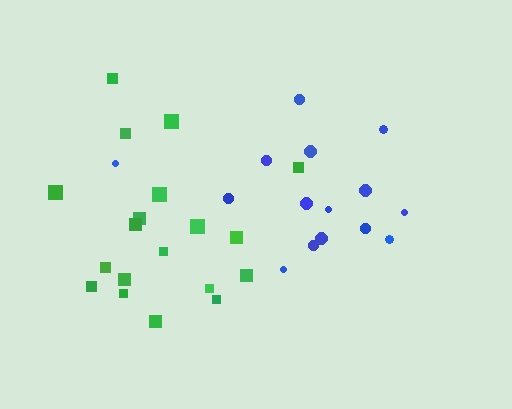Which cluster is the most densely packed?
Green.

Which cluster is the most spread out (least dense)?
Blue.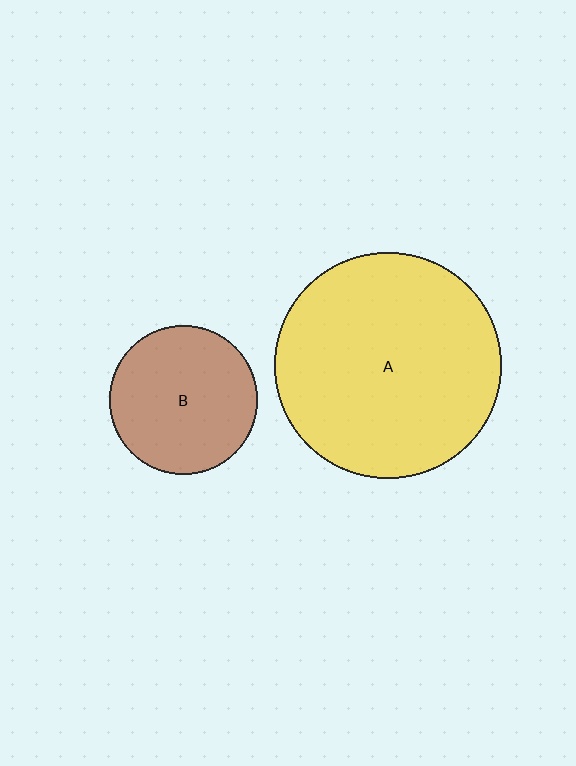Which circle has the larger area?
Circle A (yellow).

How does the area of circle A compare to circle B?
Approximately 2.3 times.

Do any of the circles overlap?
No, none of the circles overlap.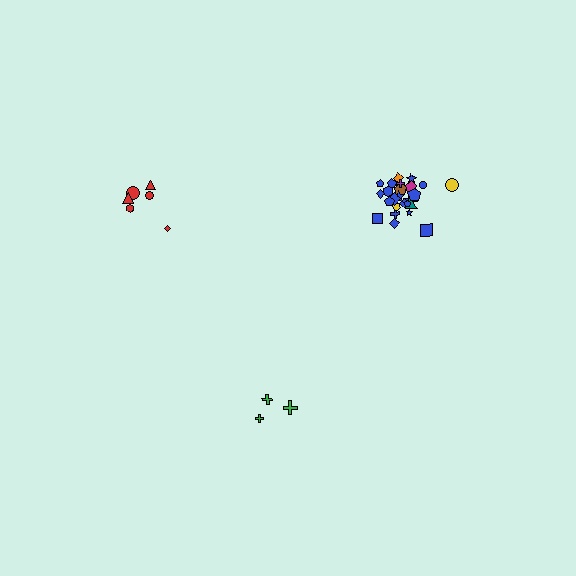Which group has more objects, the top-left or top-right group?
The top-right group.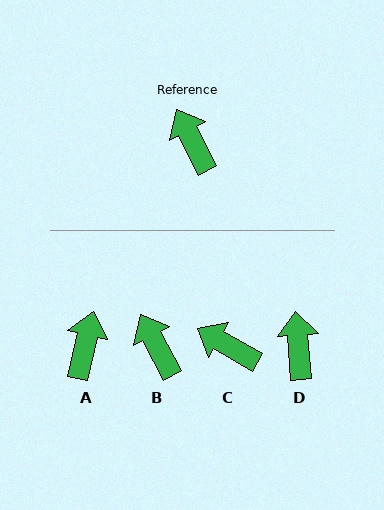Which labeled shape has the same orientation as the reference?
B.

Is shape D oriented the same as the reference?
No, it is off by about 23 degrees.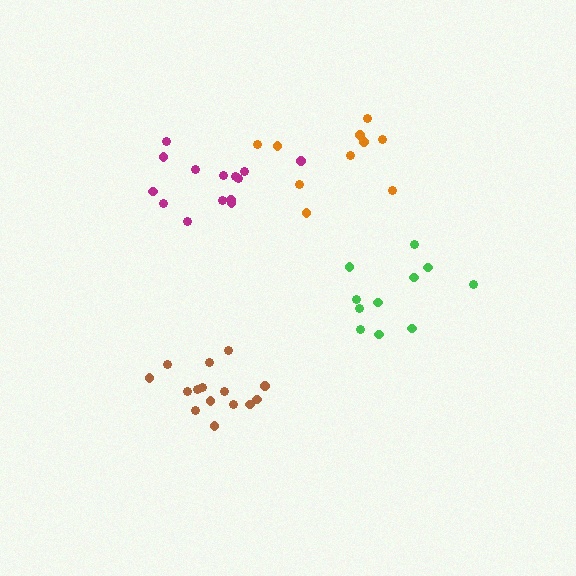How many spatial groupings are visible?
There are 4 spatial groupings.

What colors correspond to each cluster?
The clusters are colored: magenta, green, brown, orange.